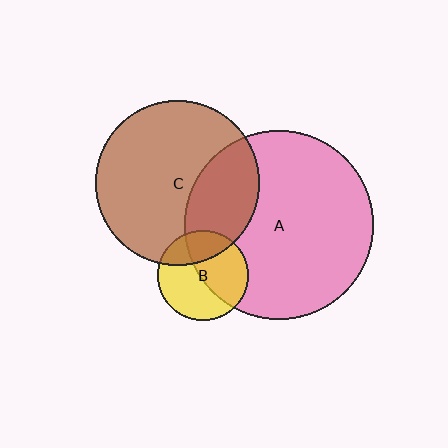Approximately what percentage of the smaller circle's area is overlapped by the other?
Approximately 50%.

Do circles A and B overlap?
Yes.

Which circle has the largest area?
Circle A (pink).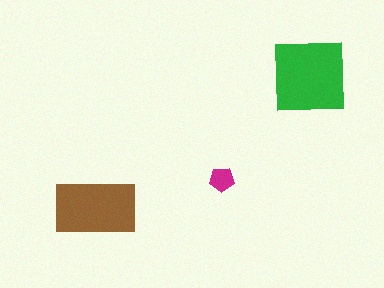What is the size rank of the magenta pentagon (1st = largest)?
3rd.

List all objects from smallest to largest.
The magenta pentagon, the brown rectangle, the green square.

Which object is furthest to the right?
The green square is rightmost.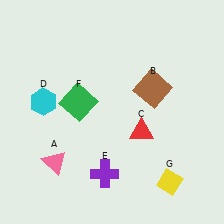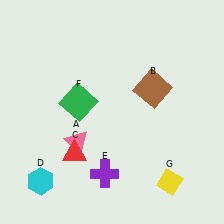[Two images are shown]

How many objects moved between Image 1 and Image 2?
3 objects moved between the two images.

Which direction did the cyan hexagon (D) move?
The cyan hexagon (D) moved down.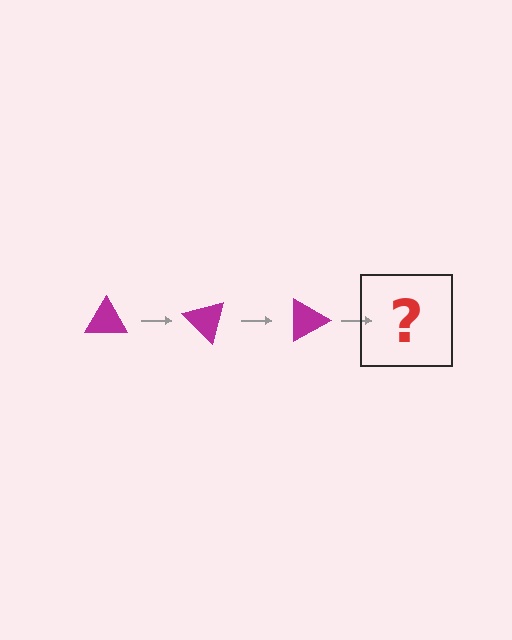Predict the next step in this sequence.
The next step is a magenta triangle rotated 135 degrees.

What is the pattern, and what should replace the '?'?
The pattern is that the triangle rotates 45 degrees each step. The '?' should be a magenta triangle rotated 135 degrees.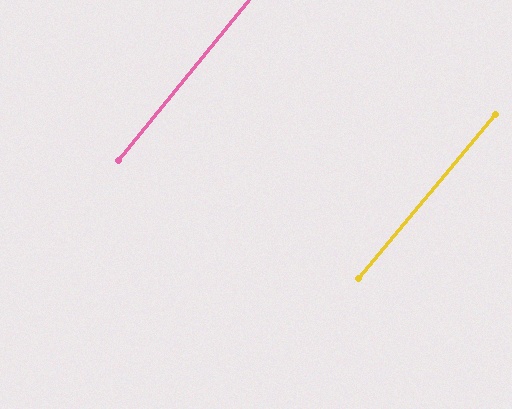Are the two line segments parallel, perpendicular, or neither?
Parallel — their directions differ by only 0.8°.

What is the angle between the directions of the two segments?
Approximately 1 degree.